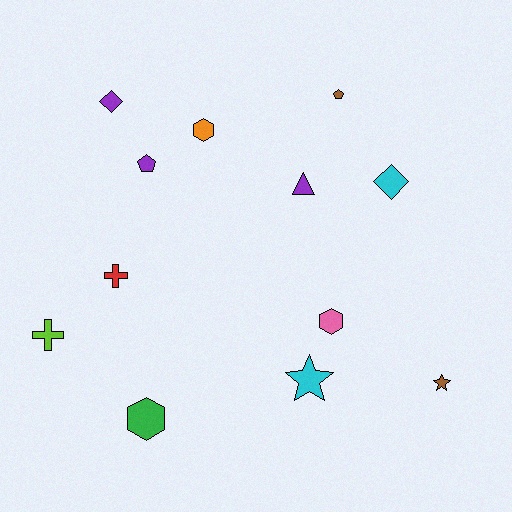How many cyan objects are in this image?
There are 2 cyan objects.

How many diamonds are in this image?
There are 2 diamonds.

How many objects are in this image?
There are 12 objects.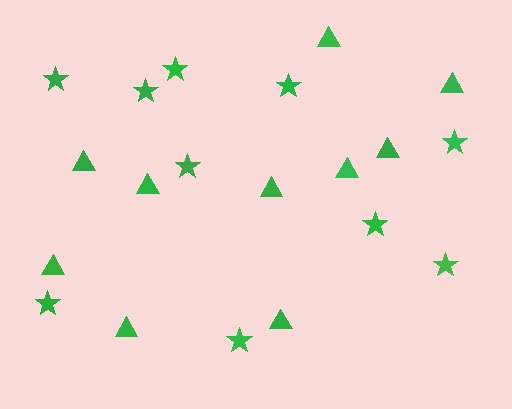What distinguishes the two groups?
There are 2 groups: one group of triangles (10) and one group of stars (10).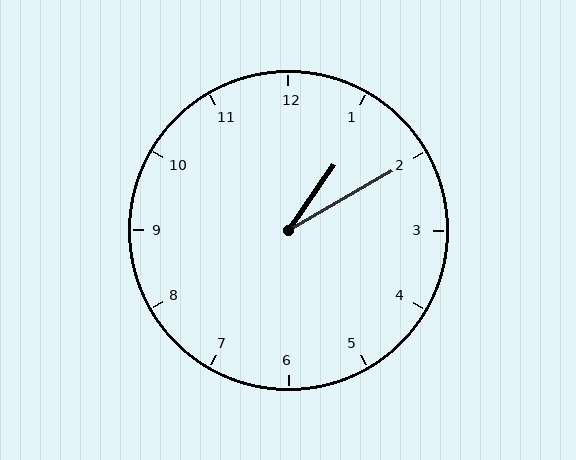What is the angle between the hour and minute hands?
Approximately 25 degrees.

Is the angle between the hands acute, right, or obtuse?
It is acute.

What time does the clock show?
1:10.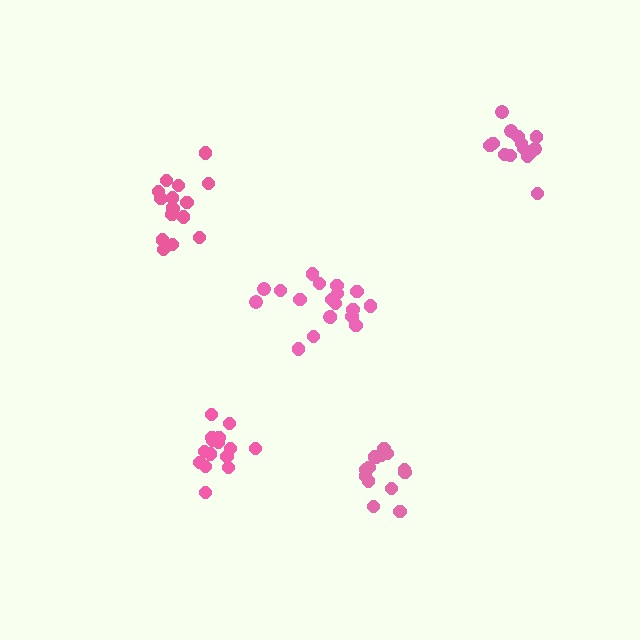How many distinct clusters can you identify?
There are 5 distinct clusters.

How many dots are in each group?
Group 1: 19 dots, Group 2: 14 dots, Group 3: 16 dots, Group 4: 14 dots, Group 5: 15 dots (78 total).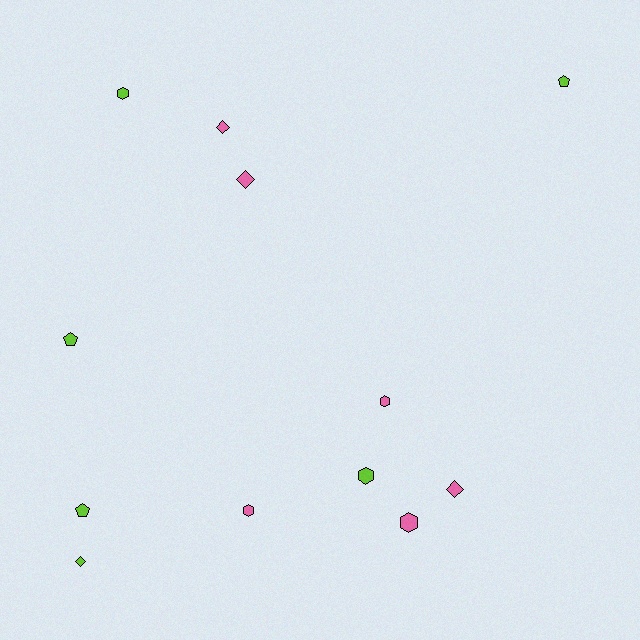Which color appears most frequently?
Pink, with 6 objects.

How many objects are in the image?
There are 12 objects.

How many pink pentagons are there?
There are no pink pentagons.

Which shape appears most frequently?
Hexagon, with 5 objects.